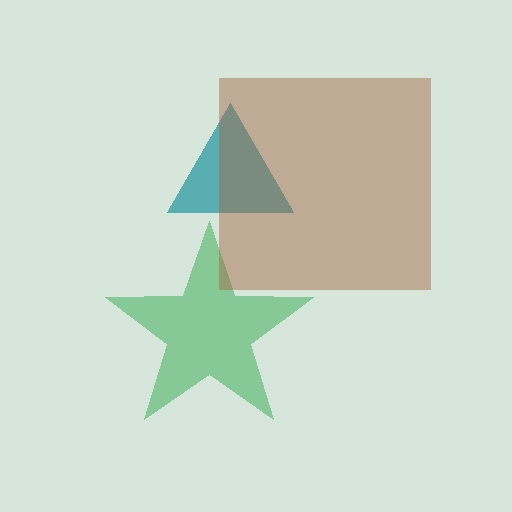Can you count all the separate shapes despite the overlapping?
Yes, there are 3 separate shapes.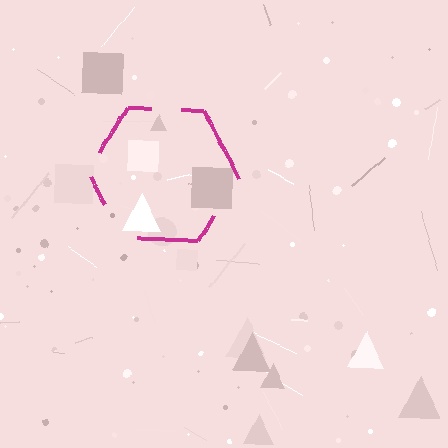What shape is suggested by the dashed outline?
The dashed outline suggests a hexagon.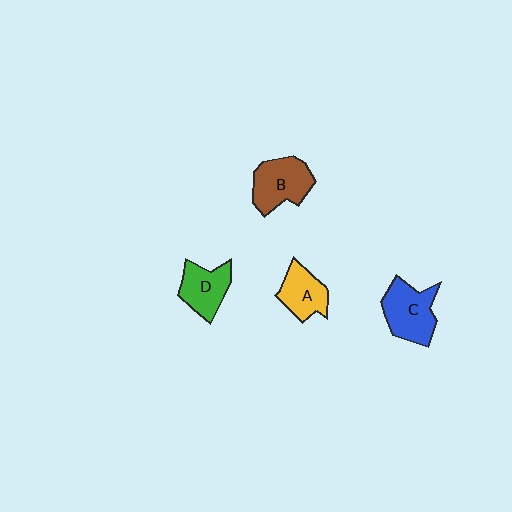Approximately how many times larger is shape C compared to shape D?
Approximately 1.3 times.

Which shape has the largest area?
Shape C (blue).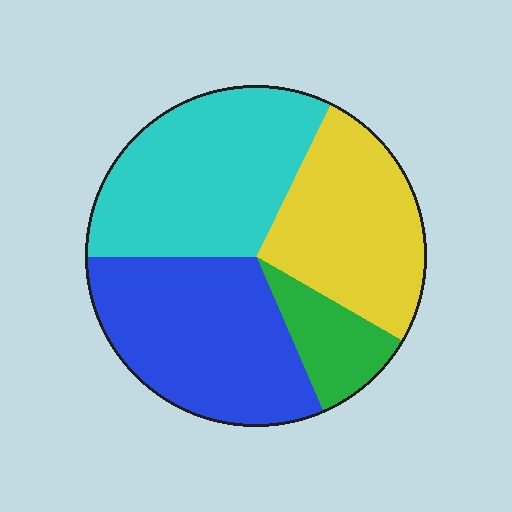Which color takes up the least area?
Green, at roughly 10%.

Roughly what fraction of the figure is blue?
Blue covers about 30% of the figure.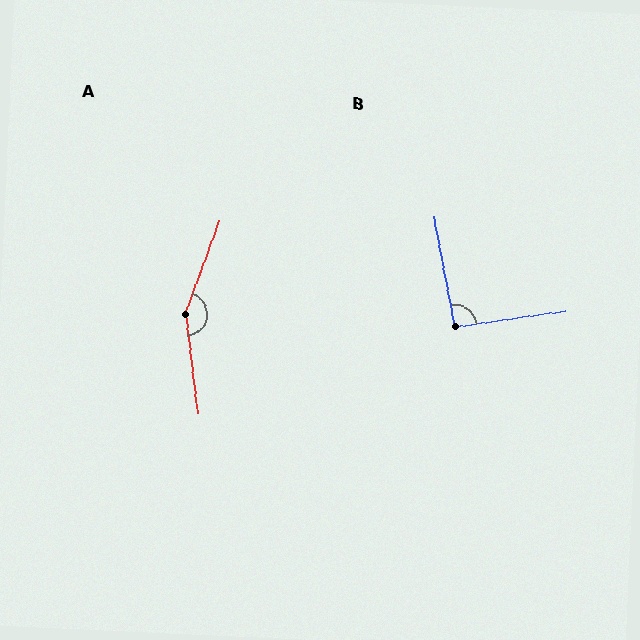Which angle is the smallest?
B, at approximately 93 degrees.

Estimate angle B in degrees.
Approximately 93 degrees.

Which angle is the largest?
A, at approximately 153 degrees.